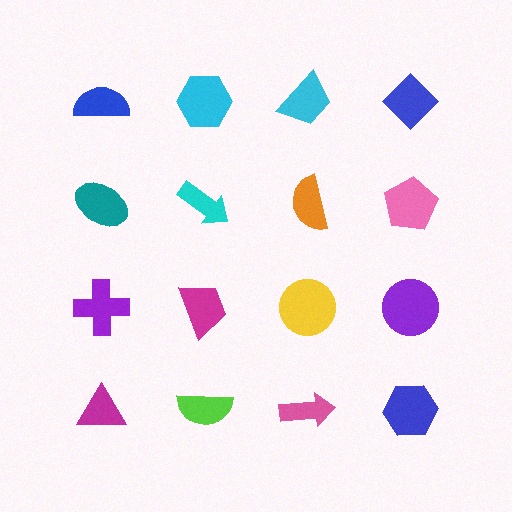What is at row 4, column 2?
A lime semicircle.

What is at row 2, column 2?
A cyan arrow.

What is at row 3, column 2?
A magenta trapezoid.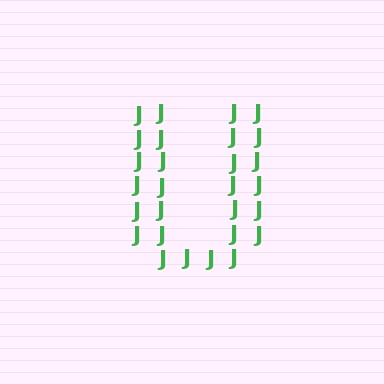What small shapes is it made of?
It is made of small letter J's.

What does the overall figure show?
The overall figure shows the letter U.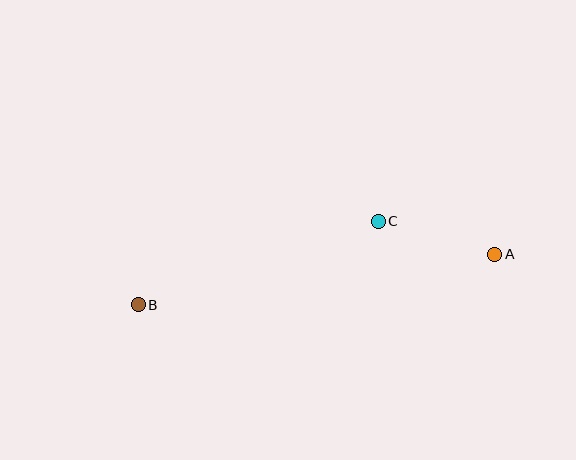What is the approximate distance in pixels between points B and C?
The distance between B and C is approximately 254 pixels.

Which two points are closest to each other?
Points A and C are closest to each other.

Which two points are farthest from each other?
Points A and B are farthest from each other.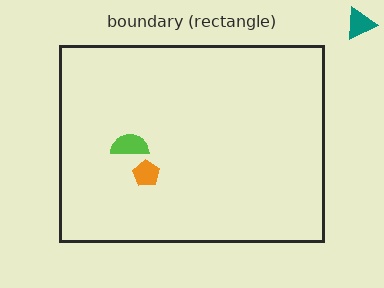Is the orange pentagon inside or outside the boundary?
Inside.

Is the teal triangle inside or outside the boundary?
Outside.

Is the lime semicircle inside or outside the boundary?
Inside.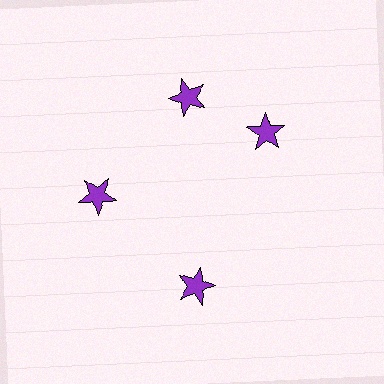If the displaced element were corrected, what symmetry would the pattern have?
It would have 4-fold rotational symmetry — the pattern would map onto itself every 90 degrees.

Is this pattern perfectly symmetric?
No. The 4 purple stars are arranged in a ring, but one element near the 3 o'clock position is rotated out of alignment along the ring, breaking the 4-fold rotational symmetry.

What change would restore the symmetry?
The symmetry would be restored by rotating it back into even spacing with its neighbors so that all 4 stars sit at equal angles and equal distance from the center.